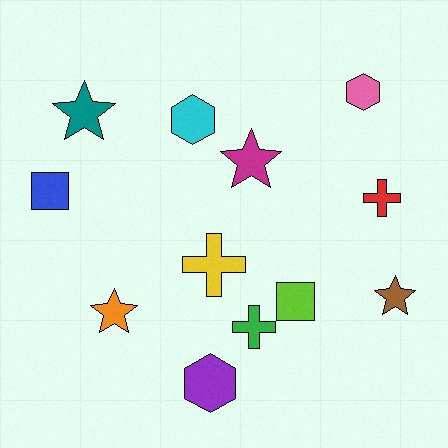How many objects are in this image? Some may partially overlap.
There are 12 objects.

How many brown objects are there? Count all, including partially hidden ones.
There is 1 brown object.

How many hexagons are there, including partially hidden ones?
There are 3 hexagons.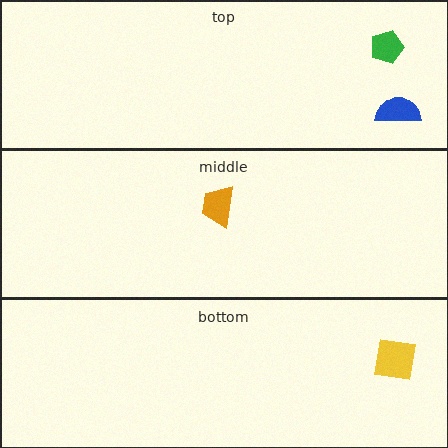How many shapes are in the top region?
2.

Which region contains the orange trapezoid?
The middle region.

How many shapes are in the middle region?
1.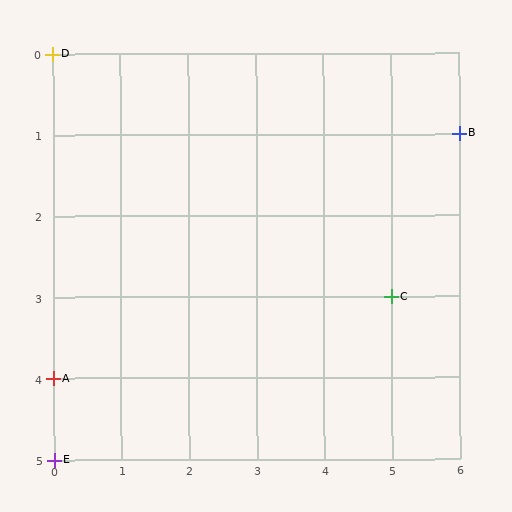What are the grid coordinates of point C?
Point C is at grid coordinates (5, 3).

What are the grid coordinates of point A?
Point A is at grid coordinates (0, 4).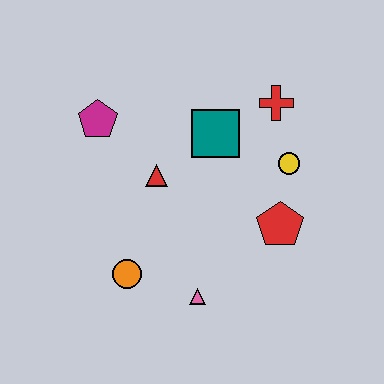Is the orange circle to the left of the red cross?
Yes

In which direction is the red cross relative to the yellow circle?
The red cross is above the yellow circle.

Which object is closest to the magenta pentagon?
The red triangle is closest to the magenta pentagon.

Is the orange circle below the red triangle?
Yes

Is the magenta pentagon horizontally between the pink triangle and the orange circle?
No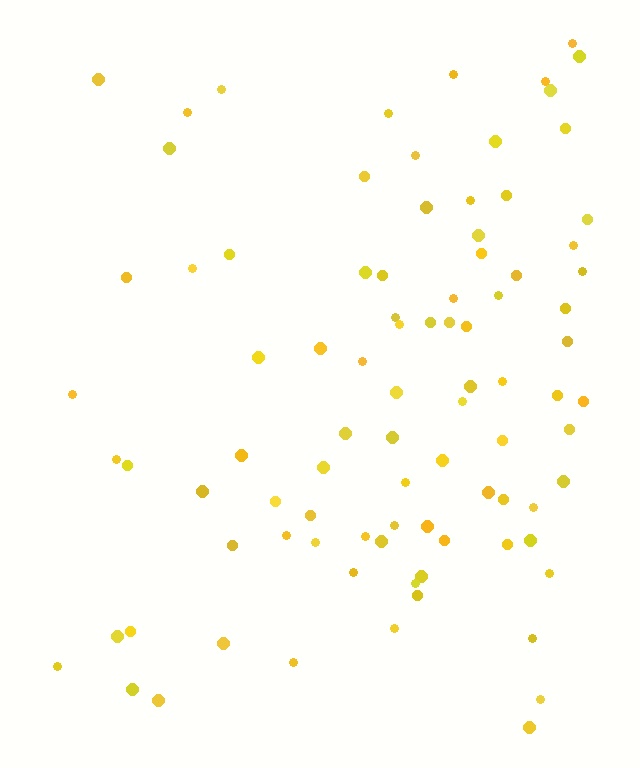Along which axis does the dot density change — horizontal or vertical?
Horizontal.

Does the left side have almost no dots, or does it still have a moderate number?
Still a moderate number, just noticeably fewer than the right.